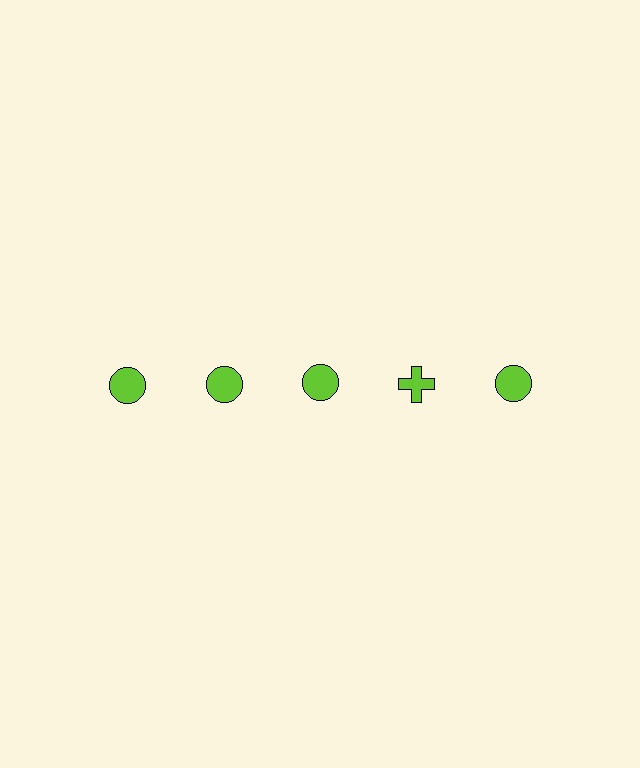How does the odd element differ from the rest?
It has a different shape: cross instead of circle.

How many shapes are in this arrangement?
There are 5 shapes arranged in a grid pattern.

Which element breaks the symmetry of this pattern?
The lime cross in the top row, second from right column breaks the symmetry. All other shapes are lime circles.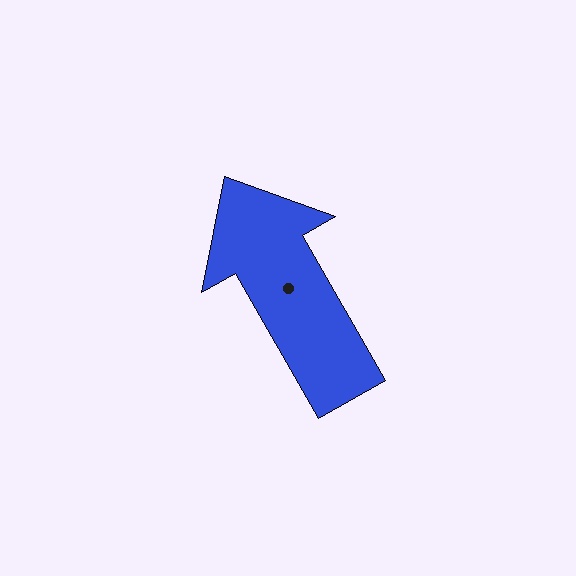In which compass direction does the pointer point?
Northwest.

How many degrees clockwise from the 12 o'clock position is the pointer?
Approximately 330 degrees.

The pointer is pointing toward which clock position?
Roughly 11 o'clock.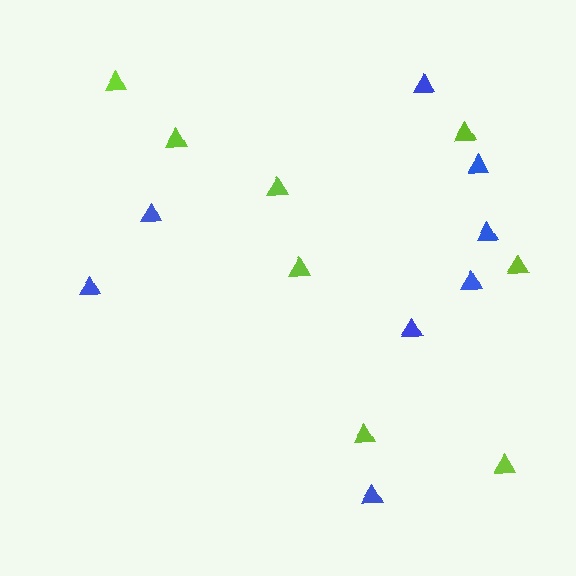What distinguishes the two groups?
There are 2 groups: one group of blue triangles (8) and one group of lime triangles (8).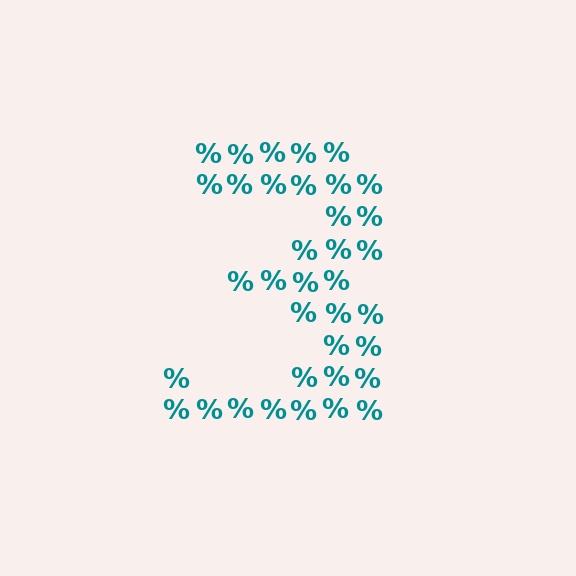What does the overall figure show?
The overall figure shows the digit 3.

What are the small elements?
The small elements are percent signs.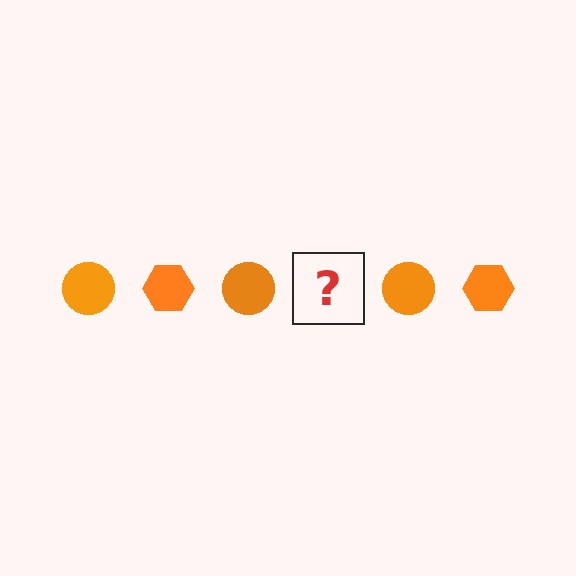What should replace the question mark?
The question mark should be replaced with an orange hexagon.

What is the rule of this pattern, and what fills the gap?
The rule is that the pattern cycles through circle, hexagon shapes in orange. The gap should be filled with an orange hexagon.